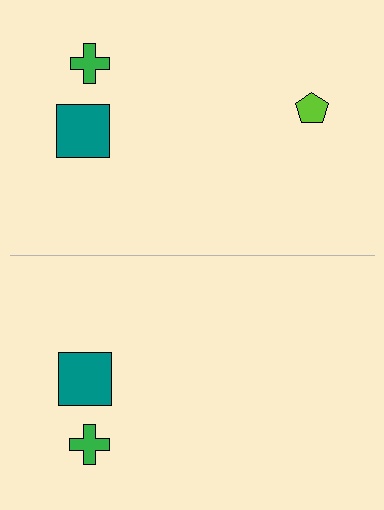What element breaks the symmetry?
A lime pentagon is missing from the bottom side.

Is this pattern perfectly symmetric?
No, the pattern is not perfectly symmetric. A lime pentagon is missing from the bottom side.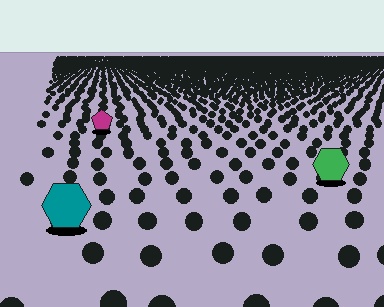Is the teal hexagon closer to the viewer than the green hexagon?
Yes. The teal hexagon is closer — you can tell from the texture gradient: the ground texture is coarser near it.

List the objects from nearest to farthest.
From nearest to farthest: the teal hexagon, the green hexagon, the magenta pentagon.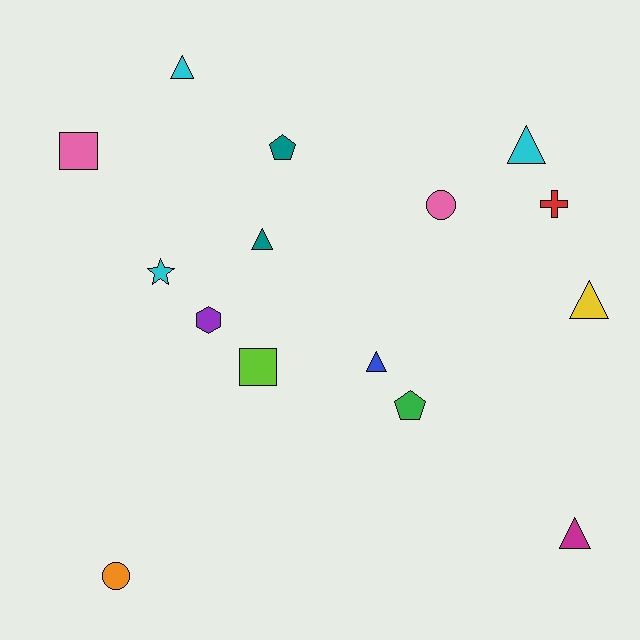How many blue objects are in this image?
There is 1 blue object.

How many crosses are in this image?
There is 1 cross.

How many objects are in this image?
There are 15 objects.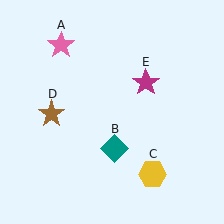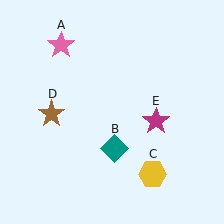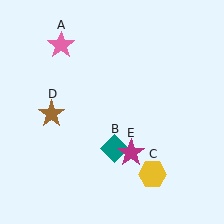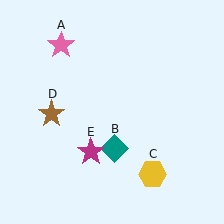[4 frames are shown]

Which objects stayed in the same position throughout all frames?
Pink star (object A) and teal diamond (object B) and yellow hexagon (object C) and brown star (object D) remained stationary.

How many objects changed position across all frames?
1 object changed position: magenta star (object E).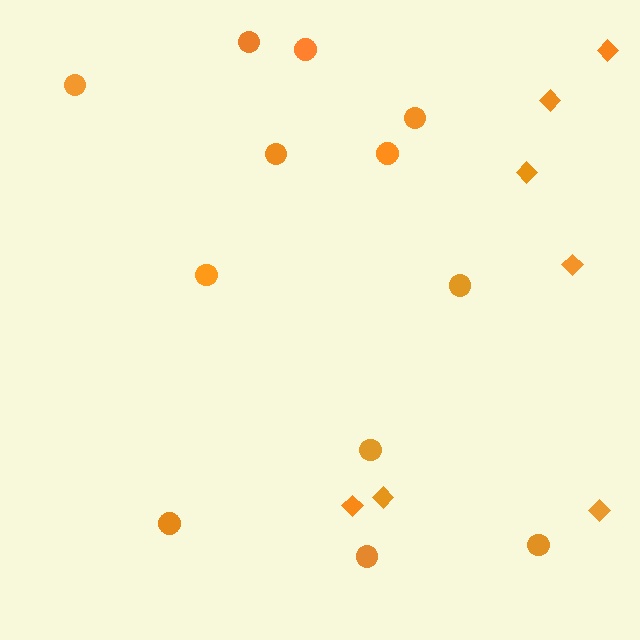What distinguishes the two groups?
There are 2 groups: one group of diamonds (7) and one group of circles (12).